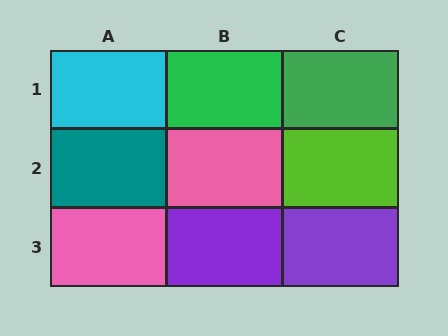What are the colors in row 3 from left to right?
Pink, purple, purple.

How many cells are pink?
2 cells are pink.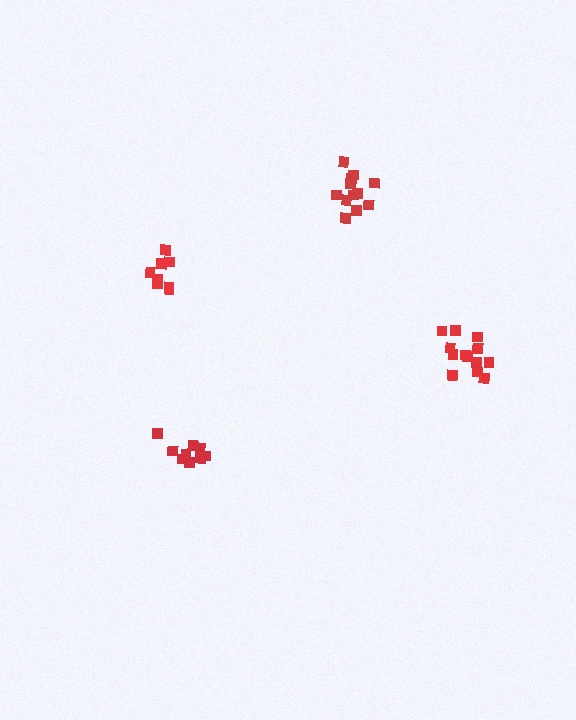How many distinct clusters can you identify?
There are 4 distinct clusters.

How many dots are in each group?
Group 1: 8 dots, Group 2: 9 dots, Group 3: 12 dots, Group 4: 13 dots (42 total).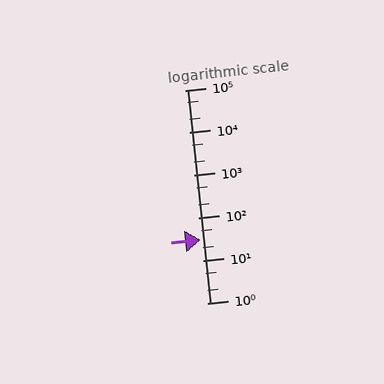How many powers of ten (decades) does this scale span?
The scale spans 5 decades, from 1 to 100000.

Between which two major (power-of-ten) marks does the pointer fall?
The pointer is between 10 and 100.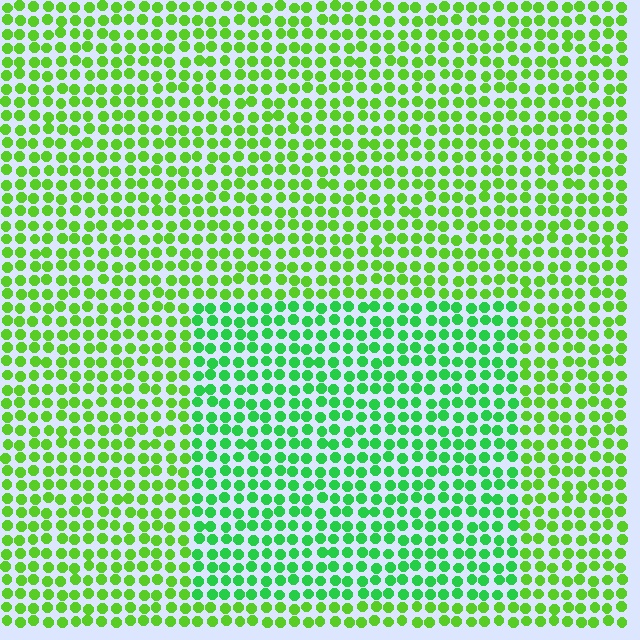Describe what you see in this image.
The image is filled with small lime elements in a uniform arrangement. A rectangle-shaped region is visible where the elements are tinted to a slightly different hue, forming a subtle color boundary.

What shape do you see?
I see a rectangle.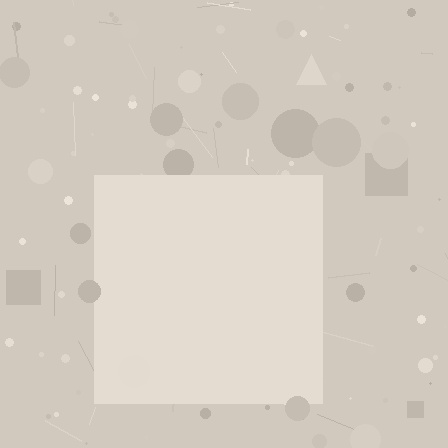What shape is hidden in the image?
A square is hidden in the image.